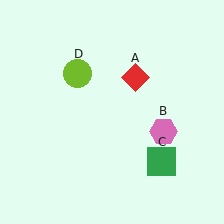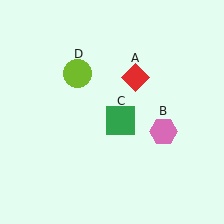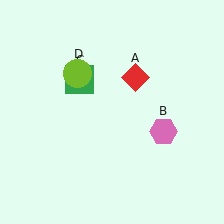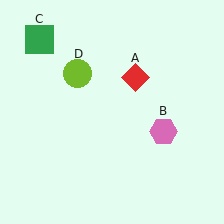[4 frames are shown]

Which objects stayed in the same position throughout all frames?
Red diamond (object A) and pink hexagon (object B) and lime circle (object D) remained stationary.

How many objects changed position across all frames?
1 object changed position: green square (object C).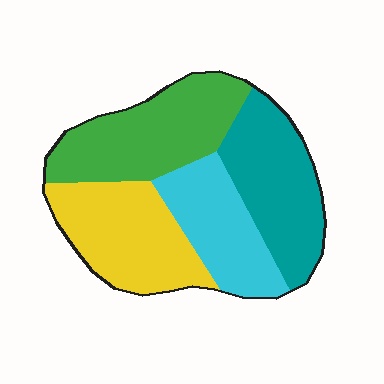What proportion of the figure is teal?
Teal covers about 25% of the figure.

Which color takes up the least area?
Cyan, at roughly 20%.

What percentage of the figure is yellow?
Yellow takes up between a sixth and a third of the figure.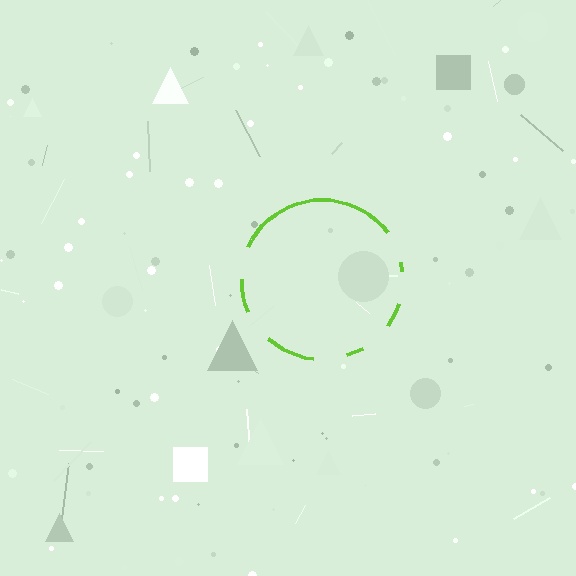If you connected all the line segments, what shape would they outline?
They would outline a circle.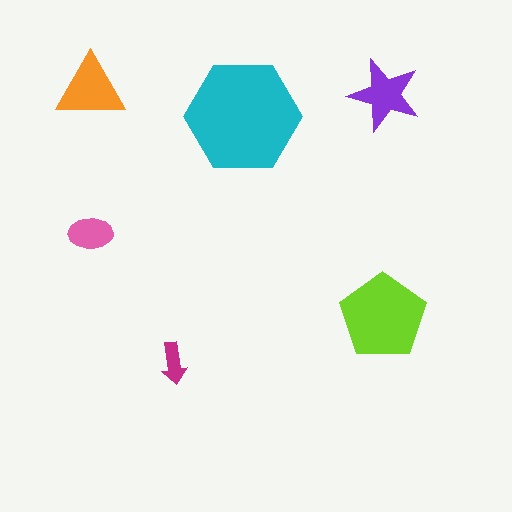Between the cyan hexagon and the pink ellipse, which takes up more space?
The cyan hexagon.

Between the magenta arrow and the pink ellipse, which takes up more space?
The pink ellipse.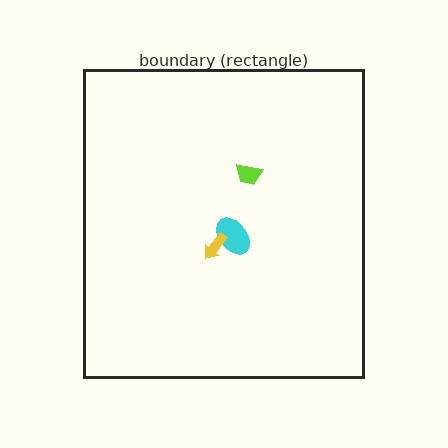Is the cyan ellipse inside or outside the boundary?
Inside.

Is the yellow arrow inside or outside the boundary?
Inside.